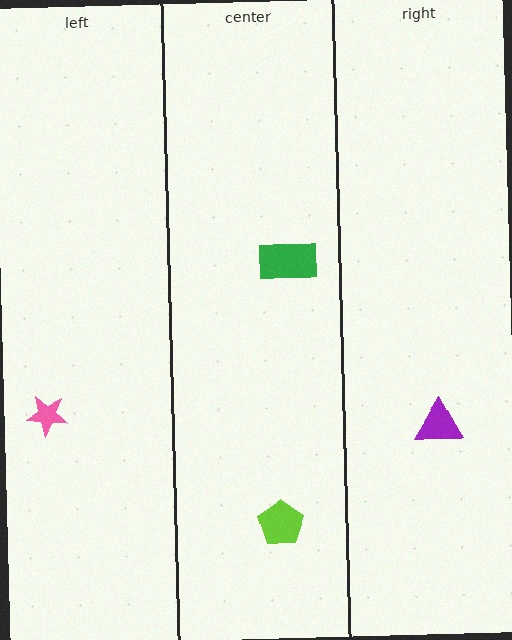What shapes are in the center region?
The green rectangle, the lime pentagon.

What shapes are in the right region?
The purple triangle.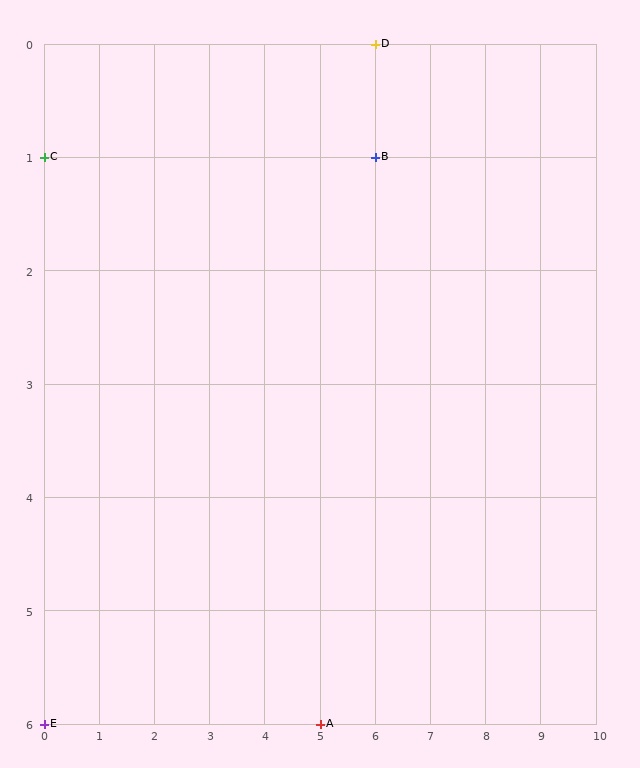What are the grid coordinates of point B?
Point B is at grid coordinates (6, 1).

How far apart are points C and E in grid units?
Points C and E are 5 rows apart.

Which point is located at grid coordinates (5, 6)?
Point A is at (5, 6).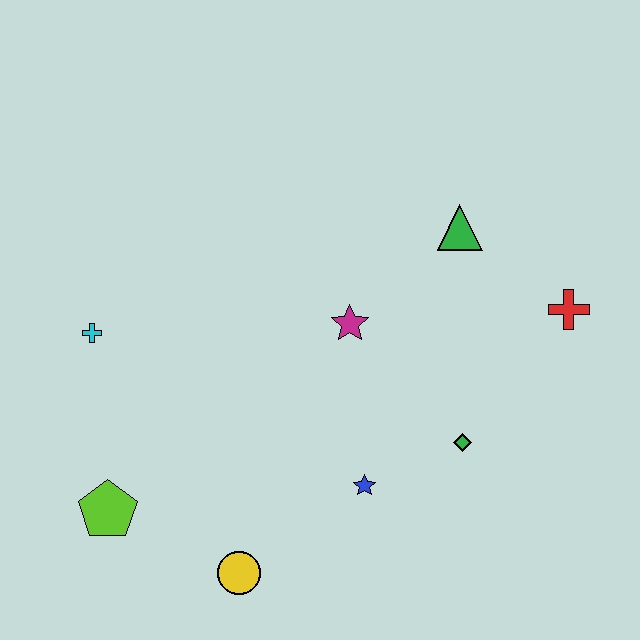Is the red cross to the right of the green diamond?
Yes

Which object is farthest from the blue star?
The cyan cross is farthest from the blue star.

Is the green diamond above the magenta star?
No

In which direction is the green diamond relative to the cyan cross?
The green diamond is to the right of the cyan cross.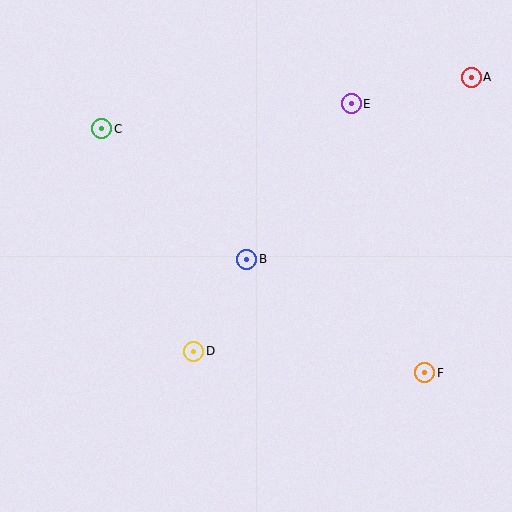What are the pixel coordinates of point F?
Point F is at (425, 373).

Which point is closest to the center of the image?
Point B at (247, 259) is closest to the center.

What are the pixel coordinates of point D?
Point D is at (194, 351).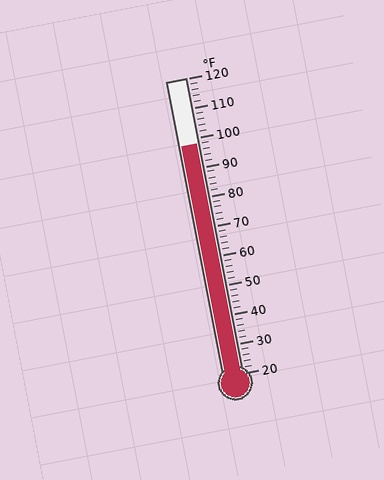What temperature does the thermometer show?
The thermometer shows approximately 98°F.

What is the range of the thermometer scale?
The thermometer scale ranges from 20°F to 120°F.